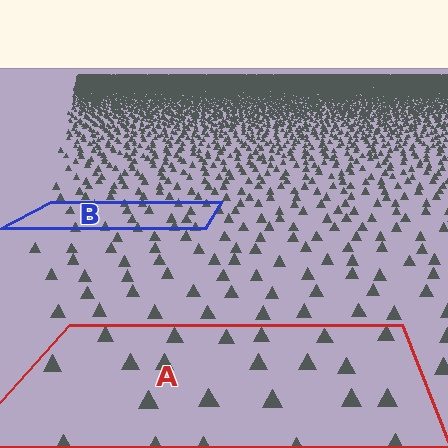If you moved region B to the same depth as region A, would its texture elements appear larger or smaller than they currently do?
They would appear larger. At a closer depth, the same texture elements are projected at a bigger on-screen size.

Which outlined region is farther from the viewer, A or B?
Region B is farther from the viewer — the texture elements inside it appear smaller and more densely packed.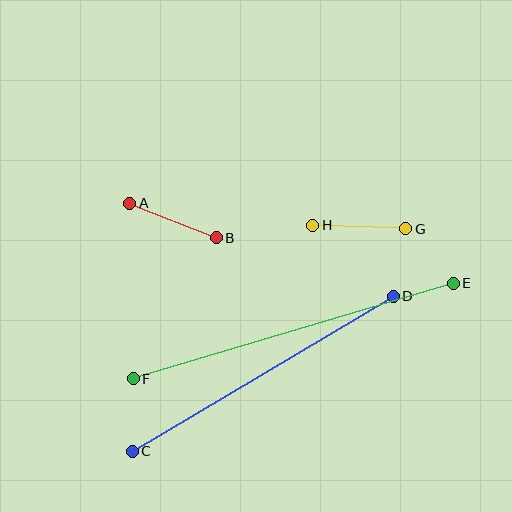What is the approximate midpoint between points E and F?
The midpoint is at approximately (293, 331) pixels.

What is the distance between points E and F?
The distance is approximately 334 pixels.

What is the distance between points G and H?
The distance is approximately 93 pixels.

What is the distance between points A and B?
The distance is approximately 93 pixels.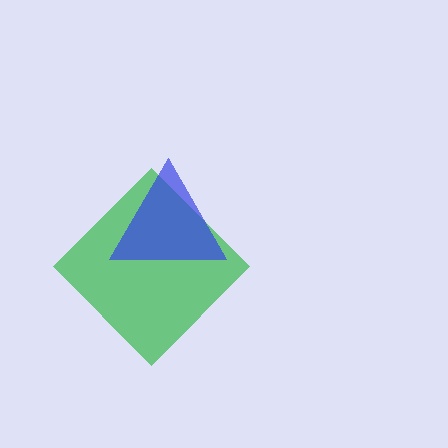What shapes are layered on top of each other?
The layered shapes are: a green diamond, a blue triangle.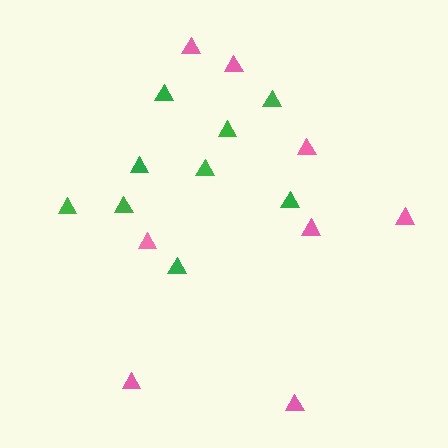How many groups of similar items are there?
There are 2 groups: one group of green triangles (9) and one group of pink triangles (8).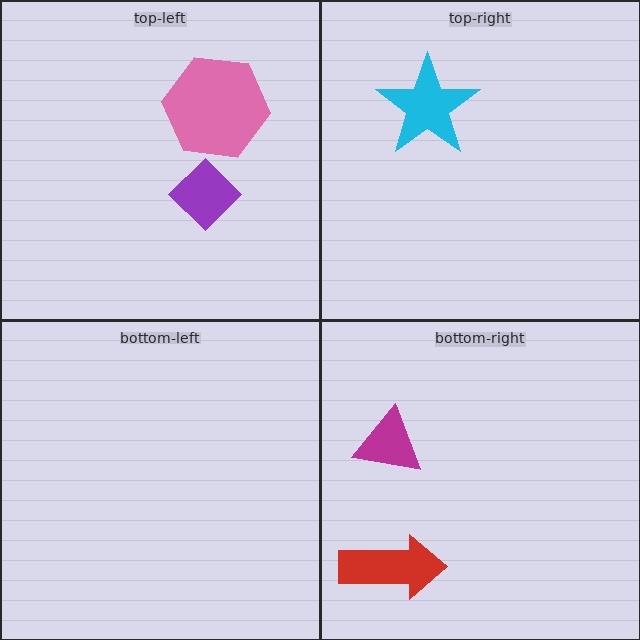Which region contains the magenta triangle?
The bottom-right region.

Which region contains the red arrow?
The bottom-right region.